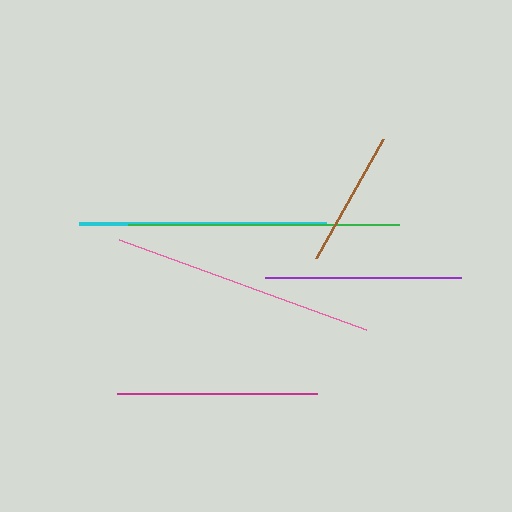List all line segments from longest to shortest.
From longest to shortest: green, pink, cyan, magenta, purple, brown.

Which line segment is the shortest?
The brown line is the shortest at approximately 136 pixels.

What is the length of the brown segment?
The brown segment is approximately 136 pixels long.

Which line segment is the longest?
The green line is the longest at approximately 271 pixels.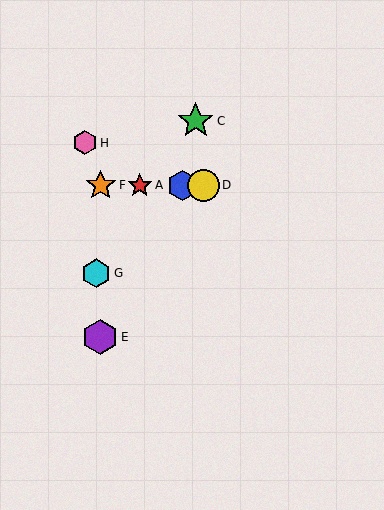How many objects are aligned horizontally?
4 objects (A, B, D, F) are aligned horizontally.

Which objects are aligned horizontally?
Objects A, B, D, F are aligned horizontally.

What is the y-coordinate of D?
Object D is at y≈185.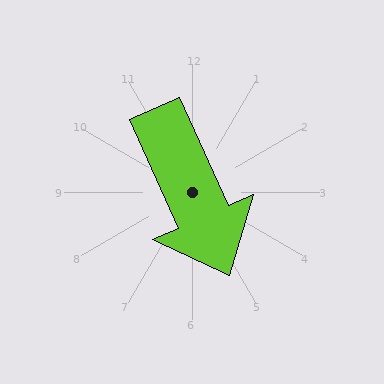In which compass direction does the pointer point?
Southeast.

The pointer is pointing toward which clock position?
Roughly 5 o'clock.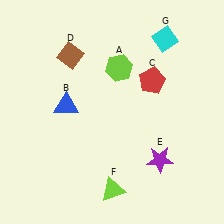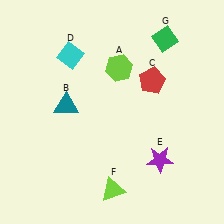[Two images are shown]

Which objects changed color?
B changed from blue to teal. D changed from brown to cyan. G changed from cyan to green.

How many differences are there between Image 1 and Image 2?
There are 3 differences between the two images.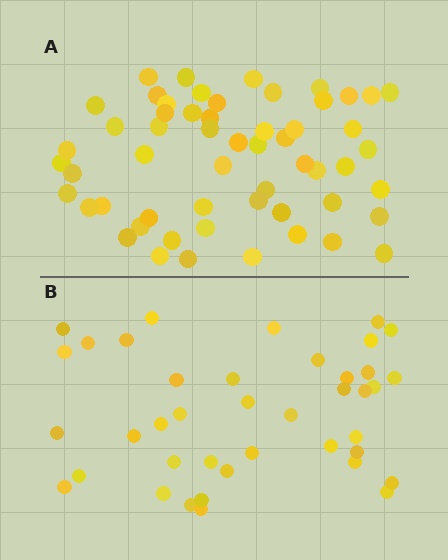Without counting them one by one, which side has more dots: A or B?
Region A (the top region) has more dots.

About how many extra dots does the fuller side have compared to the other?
Region A has approximately 15 more dots than region B.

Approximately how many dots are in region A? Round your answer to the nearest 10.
About 60 dots. (The exact count is 56, which rounds to 60.)